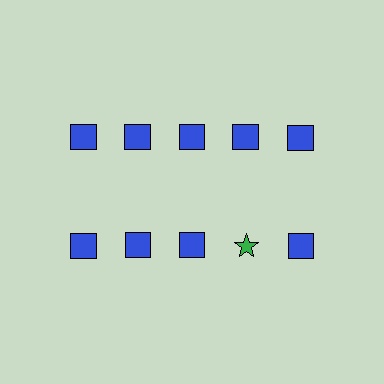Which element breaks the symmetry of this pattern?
The green star in the second row, second from right column breaks the symmetry. All other shapes are blue squares.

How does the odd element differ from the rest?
It differs in both color (green instead of blue) and shape (star instead of square).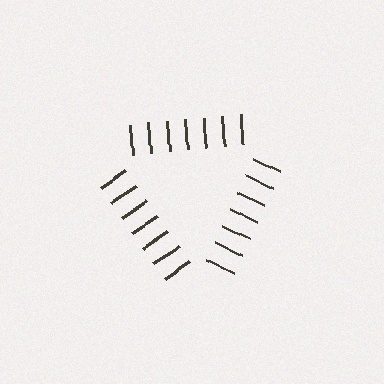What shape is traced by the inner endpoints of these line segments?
An illusory triangle — the line segments terminate on its edges but no continuous stroke is drawn.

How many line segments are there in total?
21 — 7 along each of the 3 edges.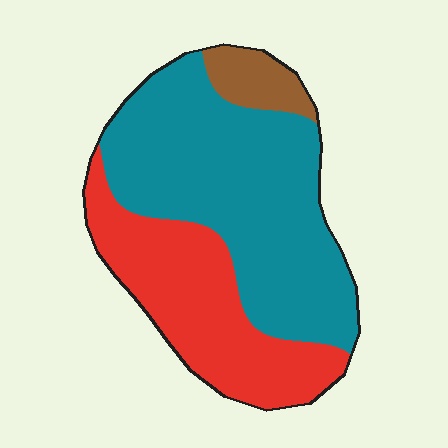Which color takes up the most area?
Teal, at roughly 55%.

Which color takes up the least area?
Brown, at roughly 10%.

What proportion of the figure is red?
Red takes up about one third (1/3) of the figure.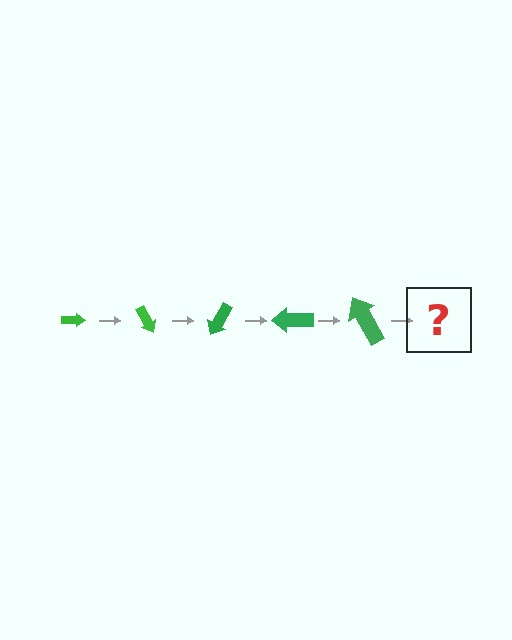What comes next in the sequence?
The next element should be an arrow, larger than the previous one and rotated 300 degrees from the start.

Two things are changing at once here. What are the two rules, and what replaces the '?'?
The two rules are that the arrow grows larger each step and it rotates 60 degrees each step. The '?' should be an arrow, larger than the previous one and rotated 300 degrees from the start.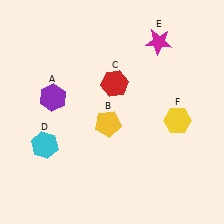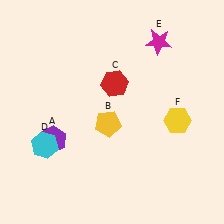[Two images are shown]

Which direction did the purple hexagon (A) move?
The purple hexagon (A) moved down.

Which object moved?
The purple hexagon (A) moved down.